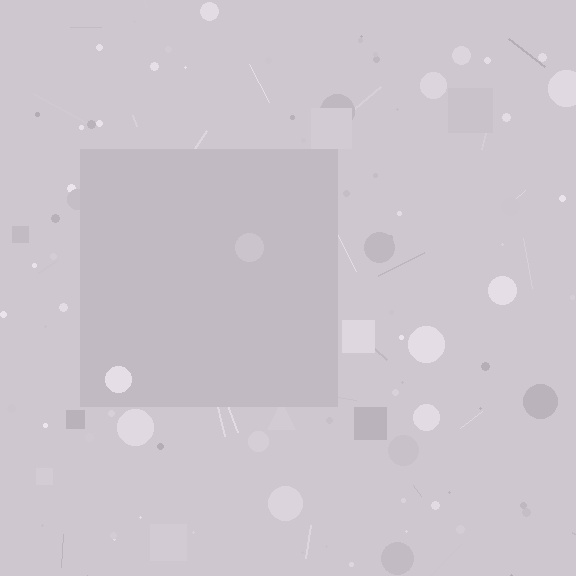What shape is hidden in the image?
A square is hidden in the image.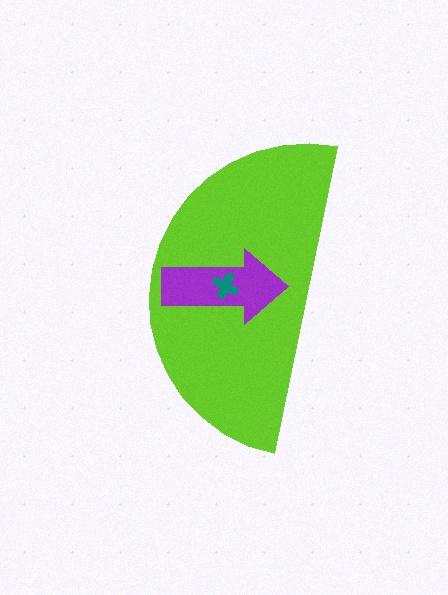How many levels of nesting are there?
3.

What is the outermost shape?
The lime semicircle.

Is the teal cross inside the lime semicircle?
Yes.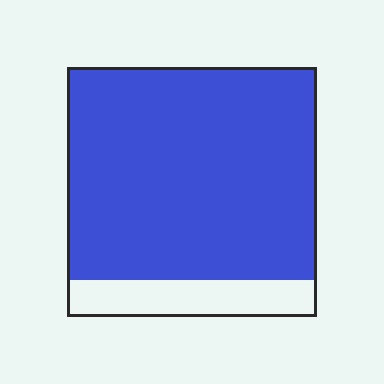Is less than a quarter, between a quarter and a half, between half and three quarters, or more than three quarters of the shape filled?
More than three quarters.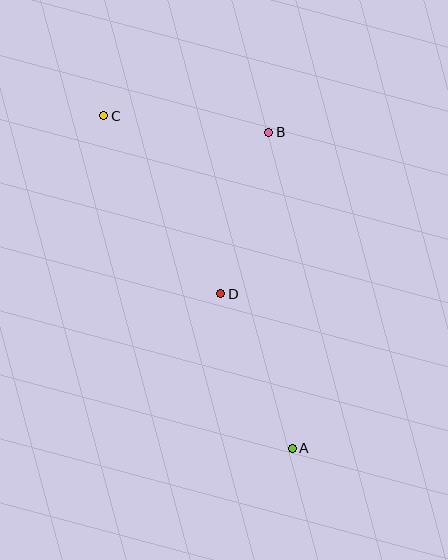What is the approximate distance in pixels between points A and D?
The distance between A and D is approximately 170 pixels.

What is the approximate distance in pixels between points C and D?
The distance between C and D is approximately 213 pixels.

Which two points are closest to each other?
Points B and C are closest to each other.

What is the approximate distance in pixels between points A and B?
The distance between A and B is approximately 317 pixels.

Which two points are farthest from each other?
Points A and C are farthest from each other.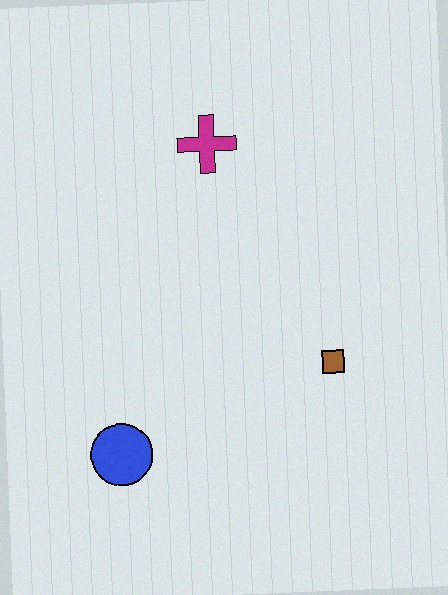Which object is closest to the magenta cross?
The brown square is closest to the magenta cross.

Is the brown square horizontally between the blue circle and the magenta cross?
No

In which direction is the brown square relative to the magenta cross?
The brown square is below the magenta cross.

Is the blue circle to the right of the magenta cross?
No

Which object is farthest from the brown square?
The magenta cross is farthest from the brown square.